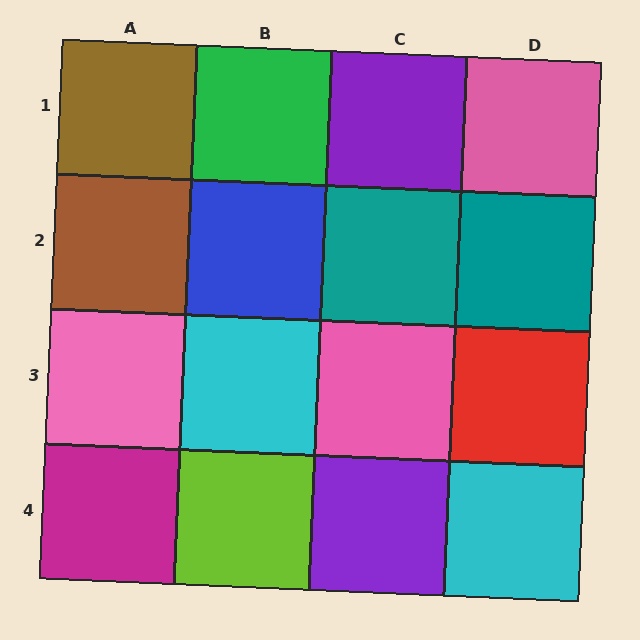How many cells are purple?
2 cells are purple.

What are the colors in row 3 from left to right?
Pink, cyan, pink, red.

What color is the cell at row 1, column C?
Purple.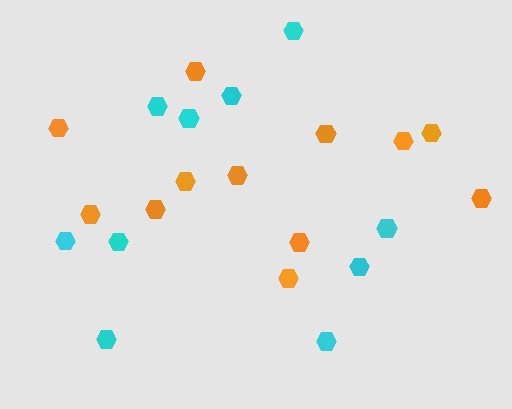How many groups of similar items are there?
There are 2 groups: one group of orange hexagons (12) and one group of cyan hexagons (10).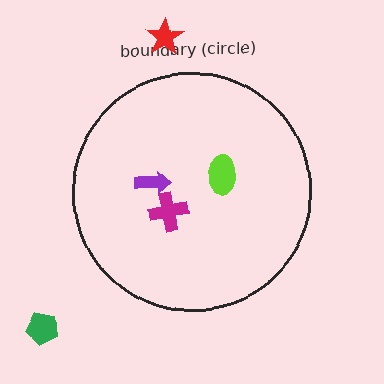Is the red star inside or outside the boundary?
Outside.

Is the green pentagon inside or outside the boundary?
Outside.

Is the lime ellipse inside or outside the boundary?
Inside.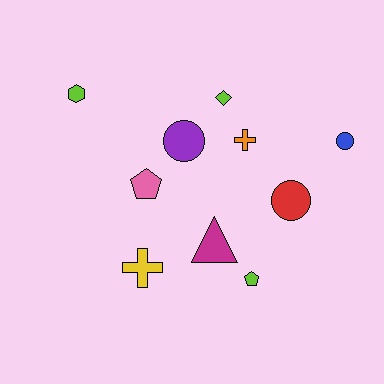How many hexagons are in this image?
There is 1 hexagon.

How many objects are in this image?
There are 10 objects.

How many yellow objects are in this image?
There is 1 yellow object.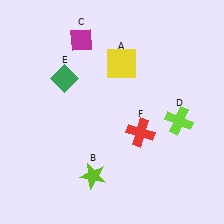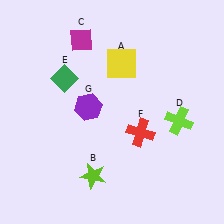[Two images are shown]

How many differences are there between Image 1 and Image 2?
There is 1 difference between the two images.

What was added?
A purple hexagon (G) was added in Image 2.